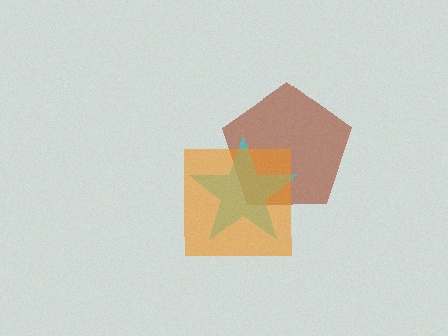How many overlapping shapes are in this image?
There are 3 overlapping shapes in the image.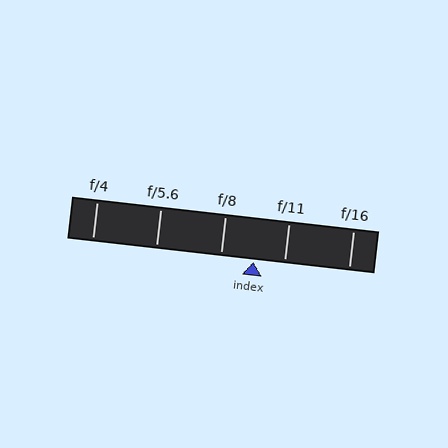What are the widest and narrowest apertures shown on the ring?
The widest aperture shown is f/4 and the narrowest is f/16.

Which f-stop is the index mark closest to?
The index mark is closest to f/11.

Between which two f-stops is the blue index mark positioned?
The index mark is between f/8 and f/11.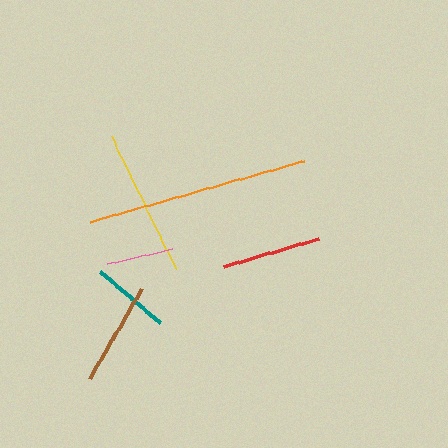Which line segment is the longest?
The orange line is the longest at approximately 223 pixels.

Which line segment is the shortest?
The pink line is the shortest at approximately 68 pixels.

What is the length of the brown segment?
The brown segment is approximately 104 pixels long.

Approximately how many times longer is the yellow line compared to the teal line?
The yellow line is approximately 1.9 times the length of the teal line.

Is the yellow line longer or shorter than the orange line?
The orange line is longer than the yellow line.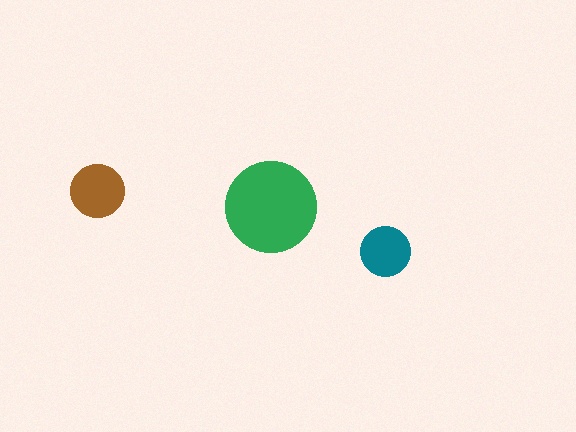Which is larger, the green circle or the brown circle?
The green one.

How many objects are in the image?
There are 3 objects in the image.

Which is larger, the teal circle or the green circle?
The green one.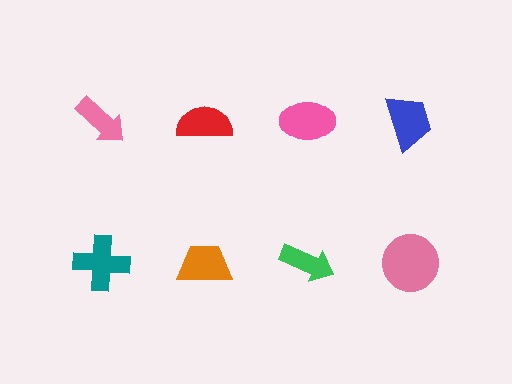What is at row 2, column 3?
A green arrow.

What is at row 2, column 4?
A pink circle.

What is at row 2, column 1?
A teal cross.